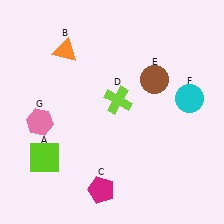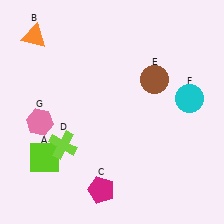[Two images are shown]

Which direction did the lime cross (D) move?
The lime cross (D) moved left.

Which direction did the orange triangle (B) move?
The orange triangle (B) moved left.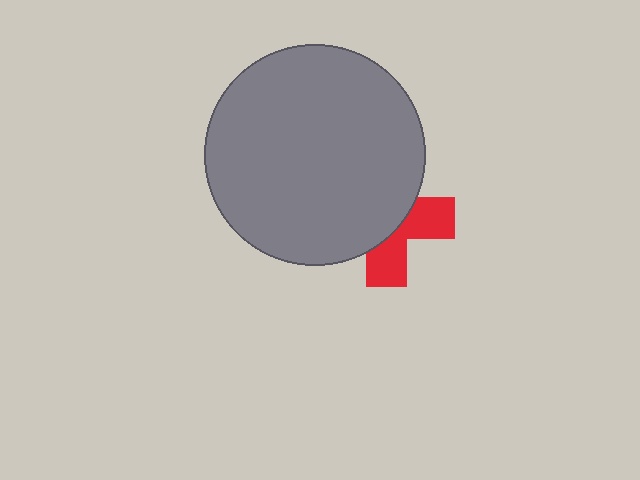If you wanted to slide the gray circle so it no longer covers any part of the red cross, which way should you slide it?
Slide it toward the upper-left — that is the most direct way to separate the two shapes.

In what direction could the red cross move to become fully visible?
The red cross could move toward the lower-right. That would shift it out from behind the gray circle entirely.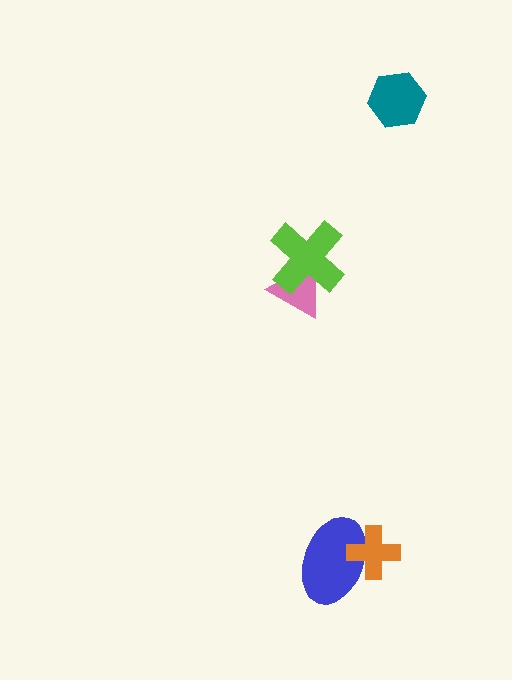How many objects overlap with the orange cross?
1 object overlaps with the orange cross.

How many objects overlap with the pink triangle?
1 object overlaps with the pink triangle.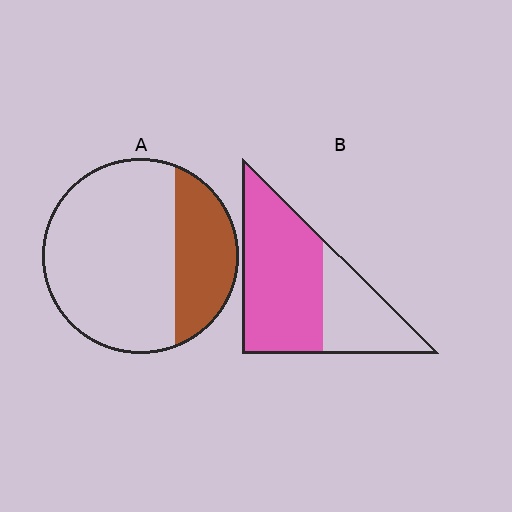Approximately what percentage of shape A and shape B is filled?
A is approximately 30% and B is approximately 65%.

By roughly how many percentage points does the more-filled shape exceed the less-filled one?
By roughly 35 percentage points (B over A).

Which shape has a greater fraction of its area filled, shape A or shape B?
Shape B.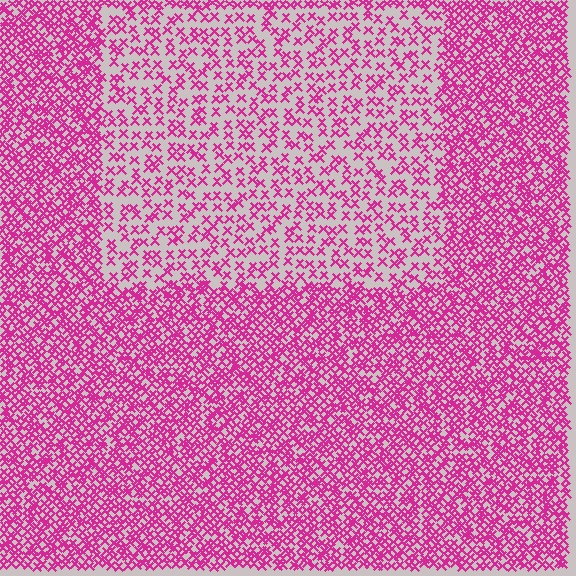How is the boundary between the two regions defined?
The boundary is defined by a change in element density (approximately 2.3x ratio). All elements are the same color, size, and shape.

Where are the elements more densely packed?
The elements are more densely packed outside the rectangle boundary.